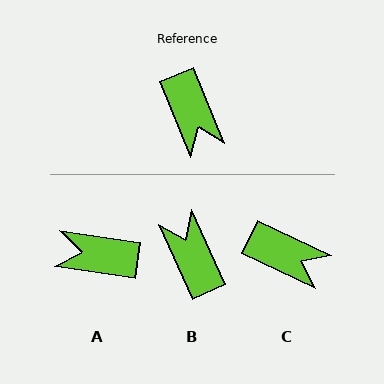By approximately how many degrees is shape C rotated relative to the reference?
Approximately 43 degrees counter-clockwise.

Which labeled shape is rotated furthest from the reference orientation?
B, about 178 degrees away.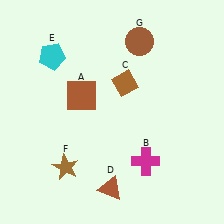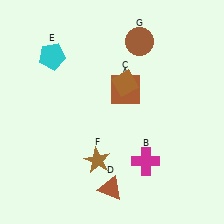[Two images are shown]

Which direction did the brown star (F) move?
The brown star (F) moved right.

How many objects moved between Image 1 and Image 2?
2 objects moved between the two images.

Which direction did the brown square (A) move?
The brown square (A) moved right.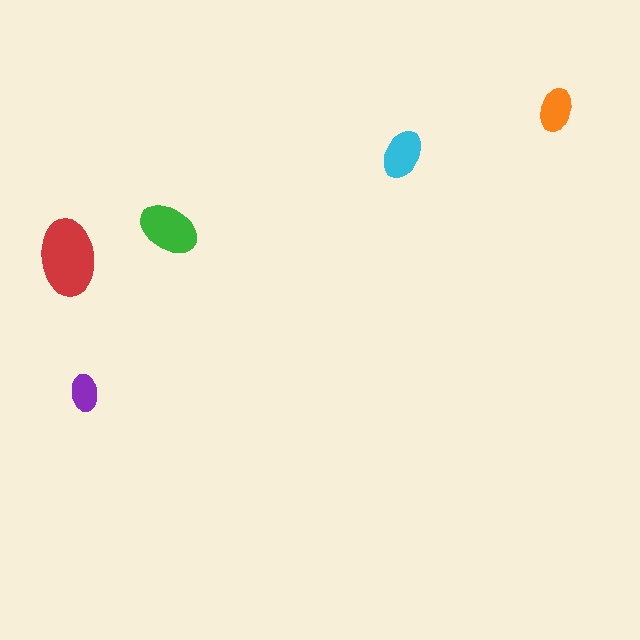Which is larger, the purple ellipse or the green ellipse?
The green one.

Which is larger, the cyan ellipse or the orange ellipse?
The cyan one.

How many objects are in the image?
There are 5 objects in the image.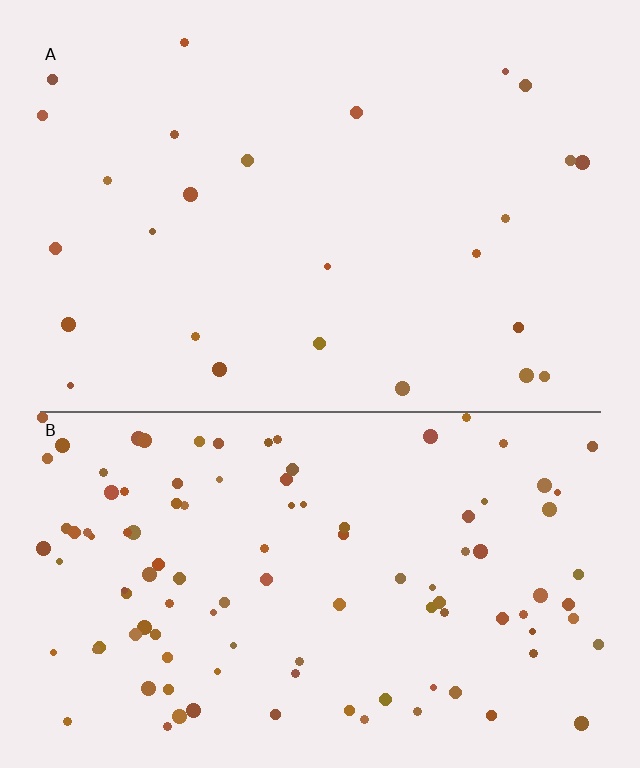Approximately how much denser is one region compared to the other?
Approximately 4.2× — region B over region A.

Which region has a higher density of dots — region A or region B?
B (the bottom).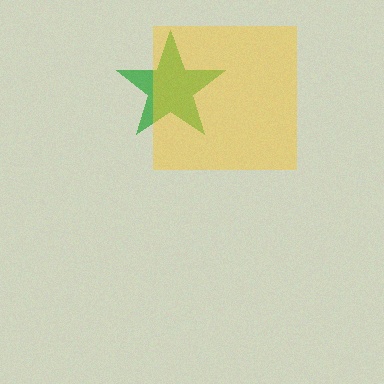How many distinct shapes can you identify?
There are 2 distinct shapes: a green star, a yellow square.